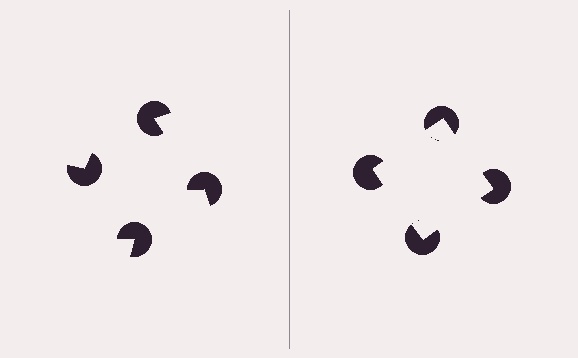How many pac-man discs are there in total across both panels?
8 — 4 on each side.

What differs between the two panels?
The pac-man discs are positioned identically on both sides; only the wedge orientations differ. On the right they align to a square; on the left they are misaligned.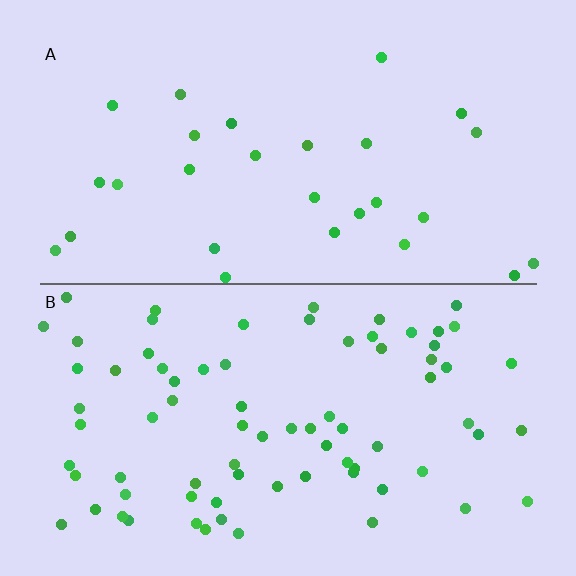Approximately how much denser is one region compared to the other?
Approximately 2.7× — region B over region A.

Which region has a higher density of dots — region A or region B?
B (the bottom).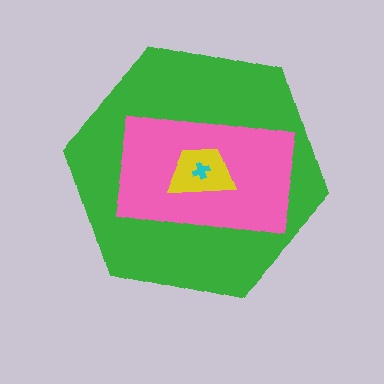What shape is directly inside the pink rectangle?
The yellow trapezoid.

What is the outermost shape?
The green hexagon.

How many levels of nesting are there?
4.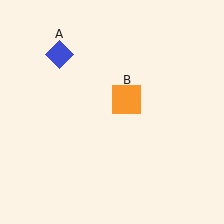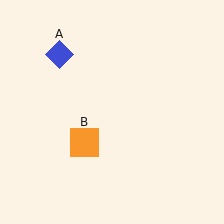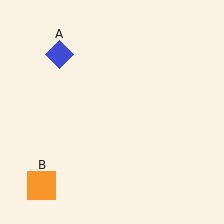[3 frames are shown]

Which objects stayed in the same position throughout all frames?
Blue diamond (object A) remained stationary.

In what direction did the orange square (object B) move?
The orange square (object B) moved down and to the left.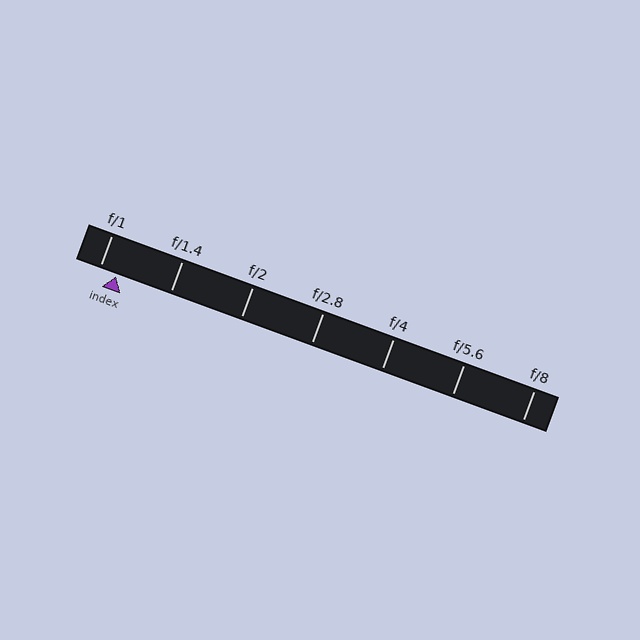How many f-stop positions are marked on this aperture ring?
There are 7 f-stop positions marked.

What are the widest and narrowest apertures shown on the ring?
The widest aperture shown is f/1 and the narrowest is f/8.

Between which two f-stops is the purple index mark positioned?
The index mark is between f/1 and f/1.4.